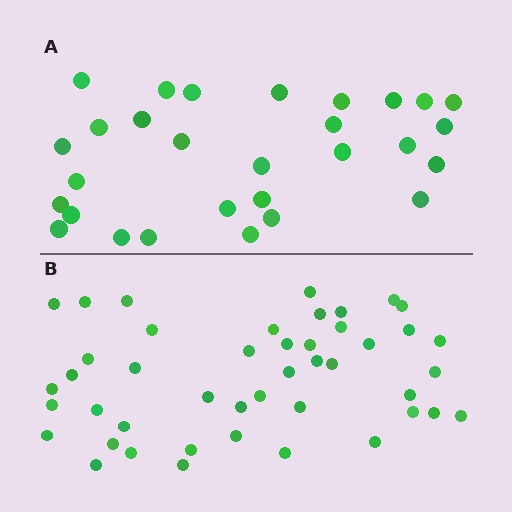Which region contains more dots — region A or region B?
Region B (the bottom region) has more dots.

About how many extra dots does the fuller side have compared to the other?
Region B has approximately 15 more dots than region A.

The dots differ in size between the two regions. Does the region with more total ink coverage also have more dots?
No. Region A has more total ink coverage because its dots are larger, but region B actually contains more individual dots. Total area can be misleading — the number of items is what matters here.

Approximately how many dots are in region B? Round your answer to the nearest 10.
About 40 dots. (The exact count is 45, which rounds to 40.)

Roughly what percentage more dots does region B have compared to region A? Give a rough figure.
About 55% more.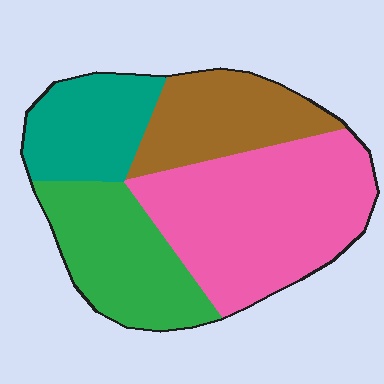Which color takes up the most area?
Pink, at roughly 40%.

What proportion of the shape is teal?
Teal covers roughly 15% of the shape.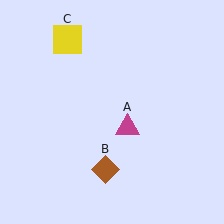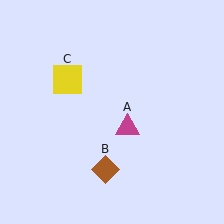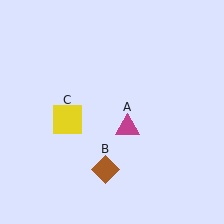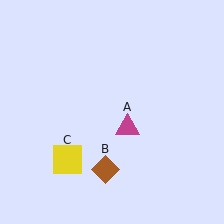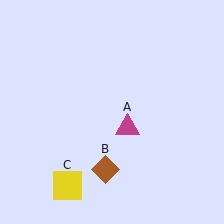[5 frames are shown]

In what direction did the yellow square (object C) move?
The yellow square (object C) moved down.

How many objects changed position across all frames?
1 object changed position: yellow square (object C).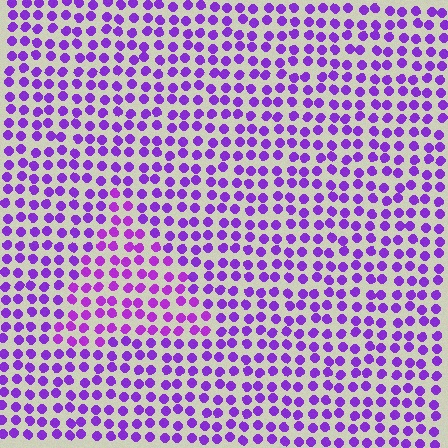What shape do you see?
I see a triangle.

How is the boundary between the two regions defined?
The boundary is defined purely by a slight shift in hue (about 16 degrees). Spacing, size, and orientation are identical on both sides.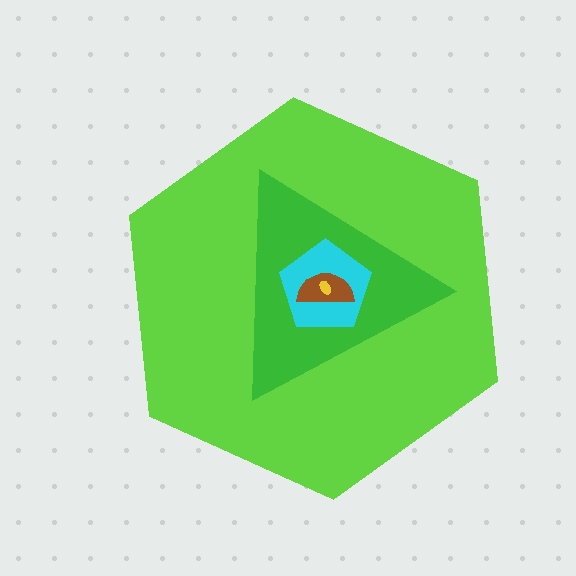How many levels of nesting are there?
5.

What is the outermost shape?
The lime hexagon.